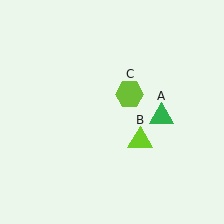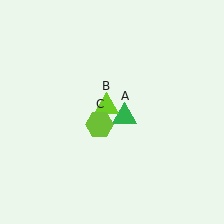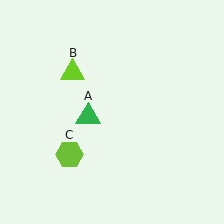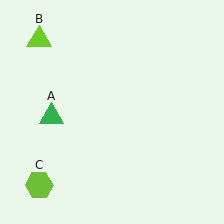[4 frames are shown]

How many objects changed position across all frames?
3 objects changed position: green triangle (object A), lime triangle (object B), lime hexagon (object C).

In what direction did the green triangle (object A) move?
The green triangle (object A) moved left.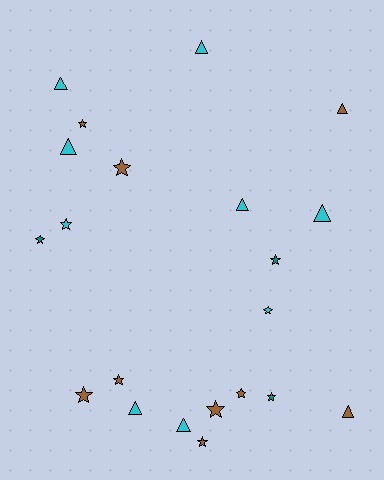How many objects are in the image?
There are 21 objects.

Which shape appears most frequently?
Star, with 12 objects.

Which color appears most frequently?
Brown, with 9 objects.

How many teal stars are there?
There are 3 teal stars.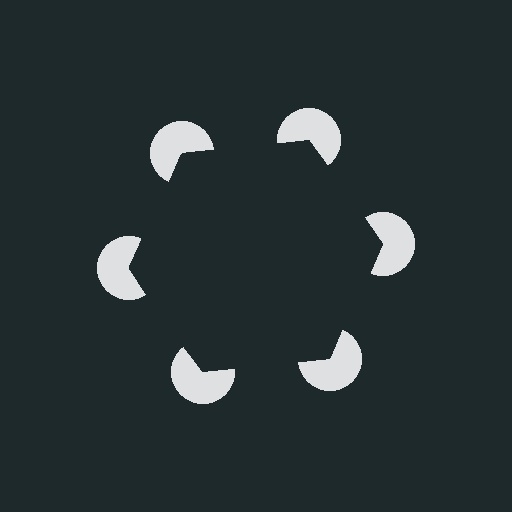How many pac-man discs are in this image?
There are 6 — one at each vertex of the illusory hexagon.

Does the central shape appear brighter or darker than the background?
It typically appears slightly darker than the background, even though no actual brightness change is drawn.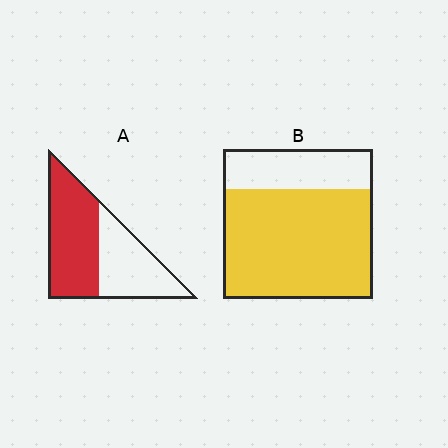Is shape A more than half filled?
Yes.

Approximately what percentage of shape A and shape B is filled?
A is approximately 55% and B is approximately 75%.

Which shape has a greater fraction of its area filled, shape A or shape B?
Shape B.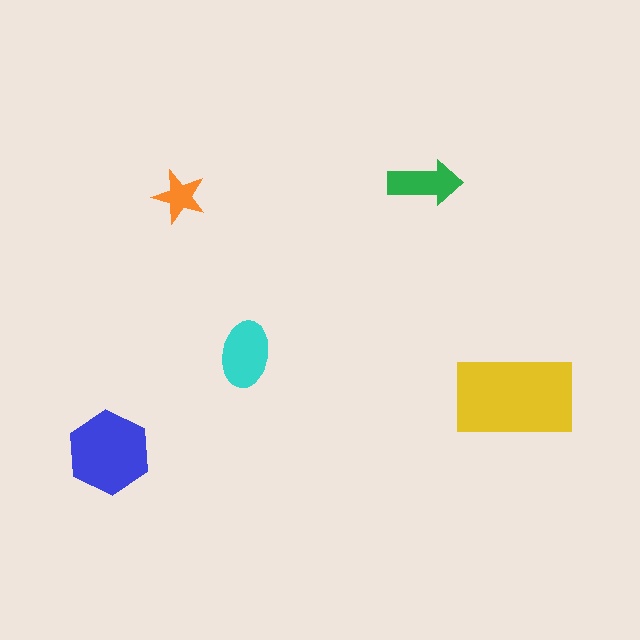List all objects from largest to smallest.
The yellow rectangle, the blue hexagon, the cyan ellipse, the green arrow, the orange star.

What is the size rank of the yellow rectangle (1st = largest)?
1st.